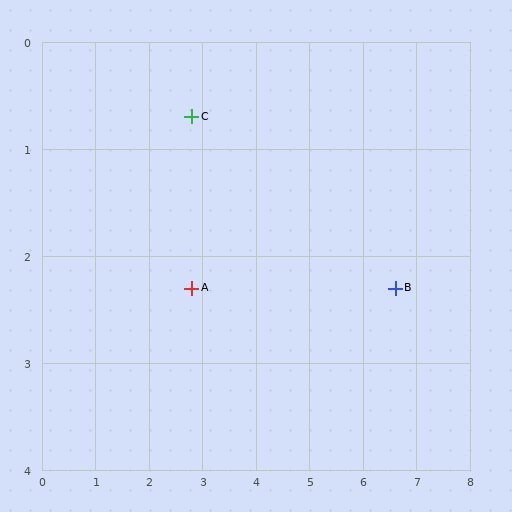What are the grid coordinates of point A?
Point A is at approximately (2.8, 2.3).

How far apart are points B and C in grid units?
Points B and C are about 4.1 grid units apart.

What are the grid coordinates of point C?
Point C is at approximately (2.8, 0.7).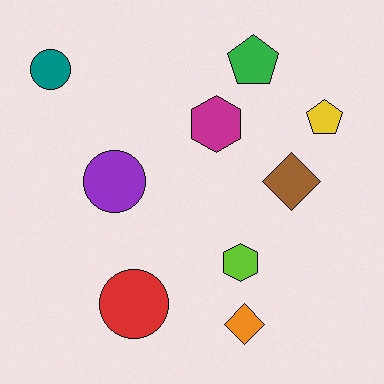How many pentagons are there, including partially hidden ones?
There are 2 pentagons.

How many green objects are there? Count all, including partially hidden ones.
There is 1 green object.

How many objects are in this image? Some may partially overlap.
There are 9 objects.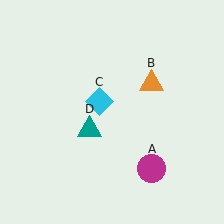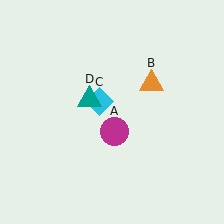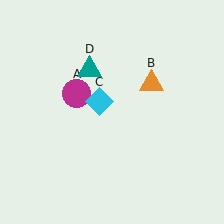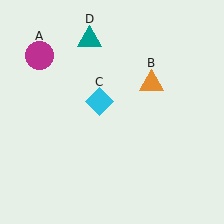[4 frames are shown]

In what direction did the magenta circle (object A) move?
The magenta circle (object A) moved up and to the left.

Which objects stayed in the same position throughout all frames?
Orange triangle (object B) and cyan diamond (object C) remained stationary.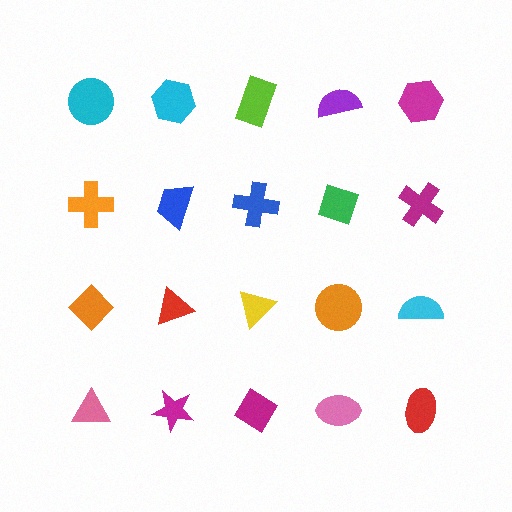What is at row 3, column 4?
An orange circle.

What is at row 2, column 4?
A green diamond.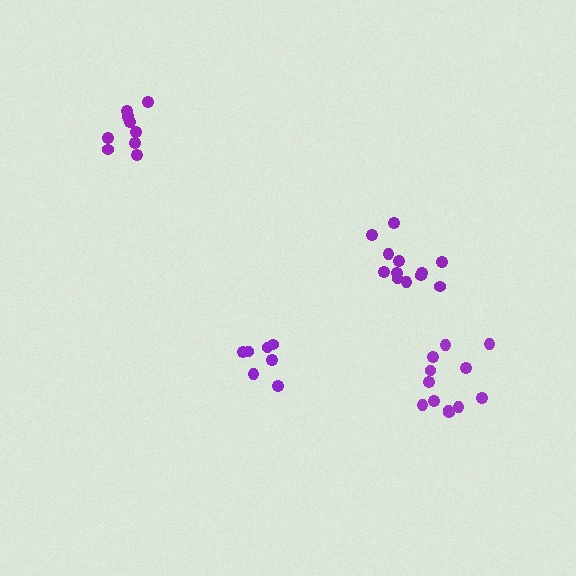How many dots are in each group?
Group 1: 10 dots, Group 2: 12 dots, Group 3: 7 dots, Group 4: 12 dots (41 total).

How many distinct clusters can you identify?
There are 4 distinct clusters.